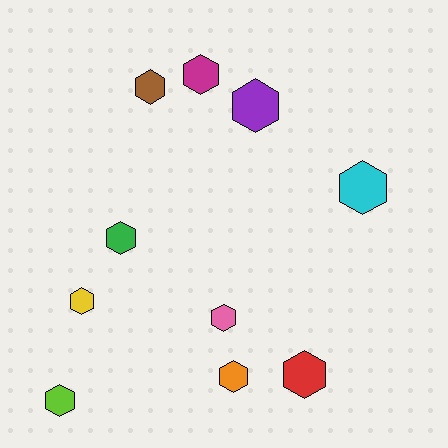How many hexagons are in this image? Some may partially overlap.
There are 10 hexagons.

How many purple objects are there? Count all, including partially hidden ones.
There is 1 purple object.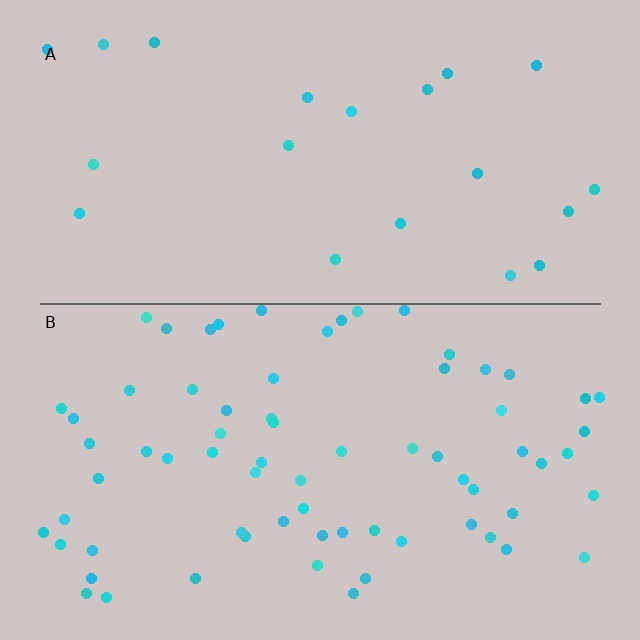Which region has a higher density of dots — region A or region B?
B (the bottom).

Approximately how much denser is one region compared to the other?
Approximately 3.3× — region B over region A.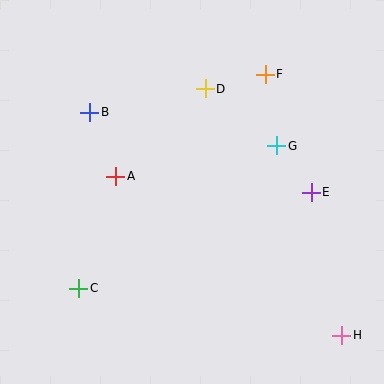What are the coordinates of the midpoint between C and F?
The midpoint between C and F is at (172, 181).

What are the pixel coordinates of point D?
Point D is at (205, 89).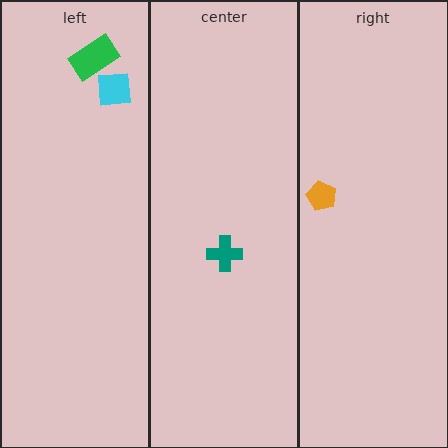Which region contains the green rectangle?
The left region.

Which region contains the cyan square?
The left region.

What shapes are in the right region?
The orange pentagon.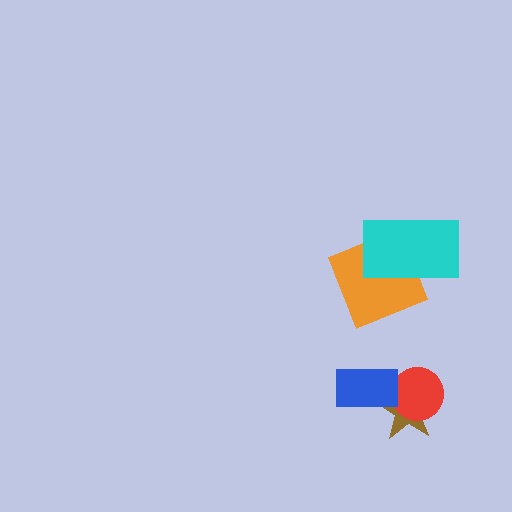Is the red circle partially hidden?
Yes, it is partially covered by another shape.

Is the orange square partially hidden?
Yes, it is partially covered by another shape.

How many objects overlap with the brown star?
2 objects overlap with the brown star.